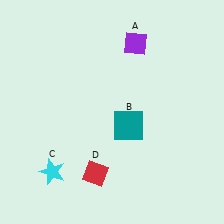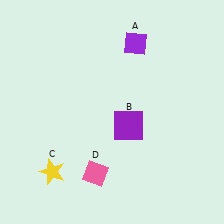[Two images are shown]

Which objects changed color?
B changed from teal to purple. C changed from cyan to yellow. D changed from red to pink.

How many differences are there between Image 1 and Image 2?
There are 3 differences between the two images.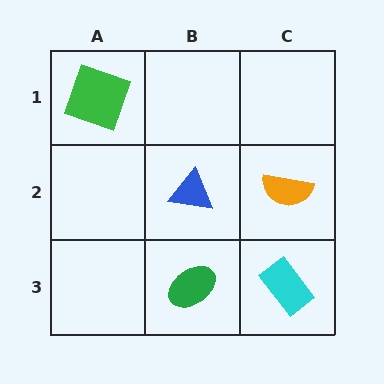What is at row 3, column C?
A cyan rectangle.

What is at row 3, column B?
A green ellipse.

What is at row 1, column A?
A green square.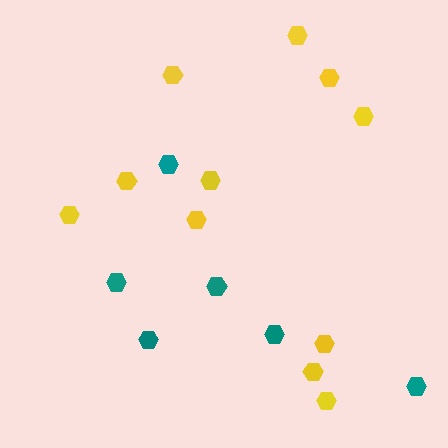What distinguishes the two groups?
There are 2 groups: one group of yellow hexagons (11) and one group of teal hexagons (6).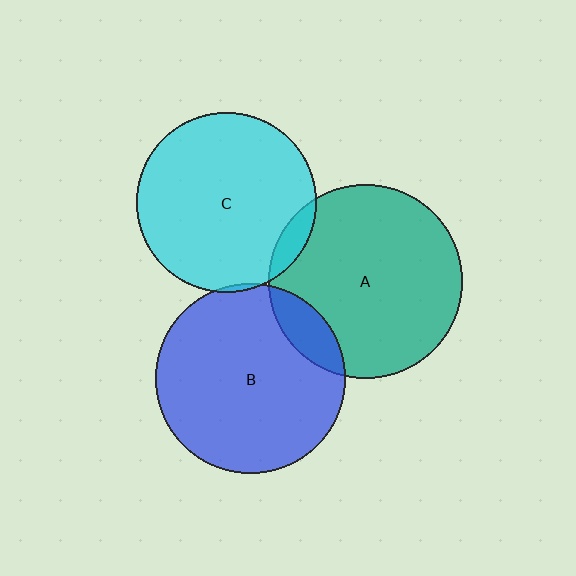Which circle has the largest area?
Circle A (teal).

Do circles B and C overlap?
Yes.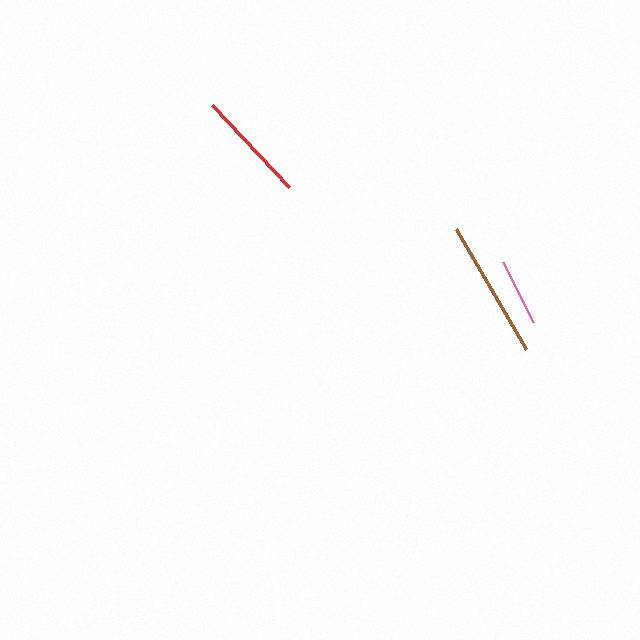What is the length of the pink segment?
The pink segment is approximately 67 pixels long.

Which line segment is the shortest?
The pink line is the shortest at approximately 67 pixels.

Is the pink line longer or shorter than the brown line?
The brown line is longer than the pink line.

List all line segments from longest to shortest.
From longest to shortest: brown, red, pink.